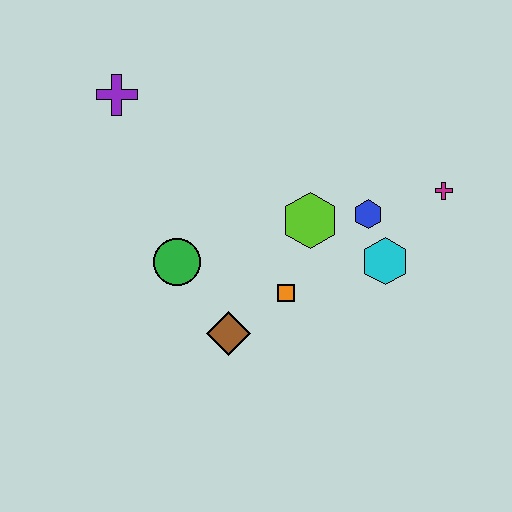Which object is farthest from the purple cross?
The magenta cross is farthest from the purple cross.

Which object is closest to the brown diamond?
The orange square is closest to the brown diamond.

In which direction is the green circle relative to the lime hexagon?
The green circle is to the left of the lime hexagon.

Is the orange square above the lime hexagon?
No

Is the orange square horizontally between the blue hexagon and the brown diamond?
Yes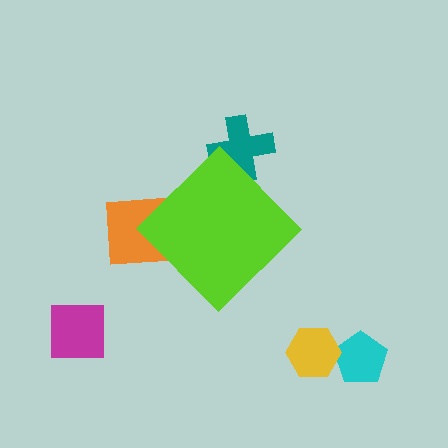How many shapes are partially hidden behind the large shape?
2 shapes are partially hidden.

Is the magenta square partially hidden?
No, the magenta square is fully visible.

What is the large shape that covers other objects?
A lime diamond.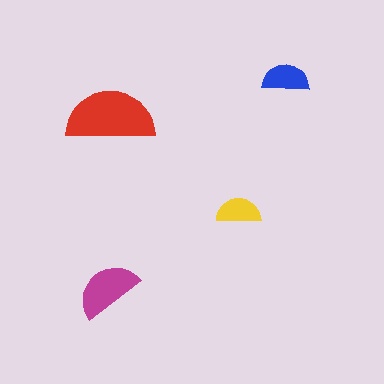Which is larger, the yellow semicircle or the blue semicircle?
The blue one.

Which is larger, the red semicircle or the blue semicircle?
The red one.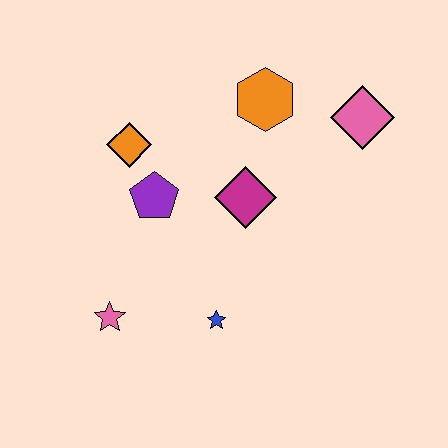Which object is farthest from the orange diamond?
The pink diamond is farthest from the orange diamond.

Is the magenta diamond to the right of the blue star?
Yes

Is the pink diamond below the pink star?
No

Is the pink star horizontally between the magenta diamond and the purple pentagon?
No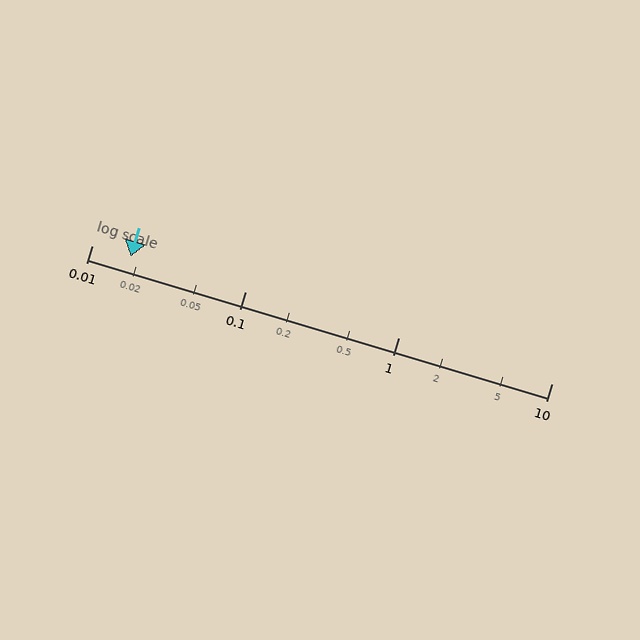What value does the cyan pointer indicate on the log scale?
The pointer indicates approximately 0.018.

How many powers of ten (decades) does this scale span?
The scale spans 3 decades, from 0.01 to 10.